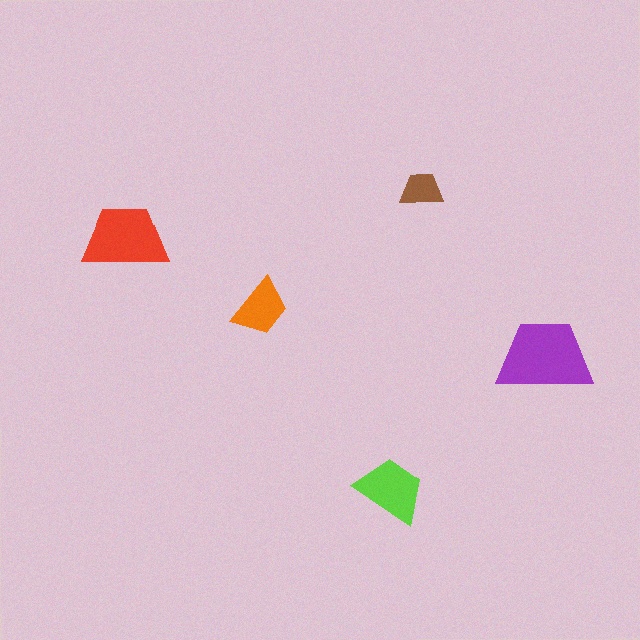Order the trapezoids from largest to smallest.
the purple one, the red one, the lime one, the orange one, the brown one.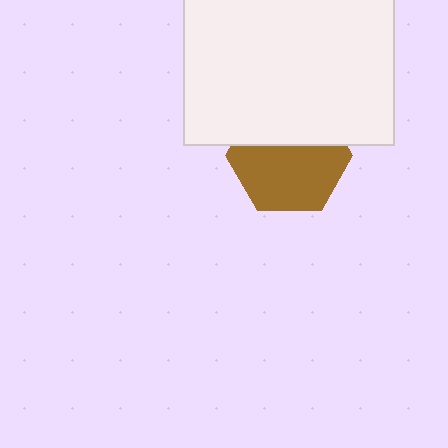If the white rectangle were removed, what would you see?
You would see the complete brown hexagon.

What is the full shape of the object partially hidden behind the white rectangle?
The partially hidden object is a brown hexagon.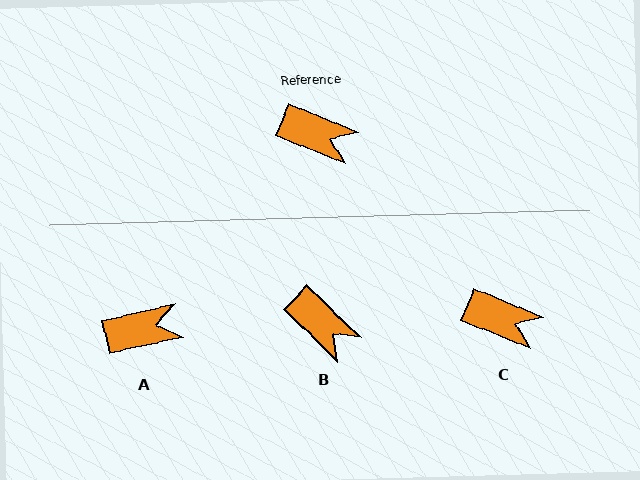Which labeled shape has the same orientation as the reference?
C.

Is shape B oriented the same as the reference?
No, it is off by about 22 degrees.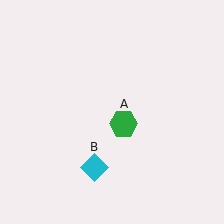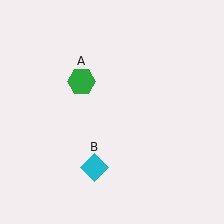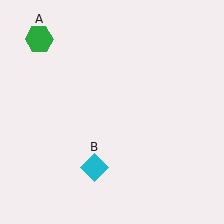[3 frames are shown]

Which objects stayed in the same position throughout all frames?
Cyan diamond (object B) remained stationary.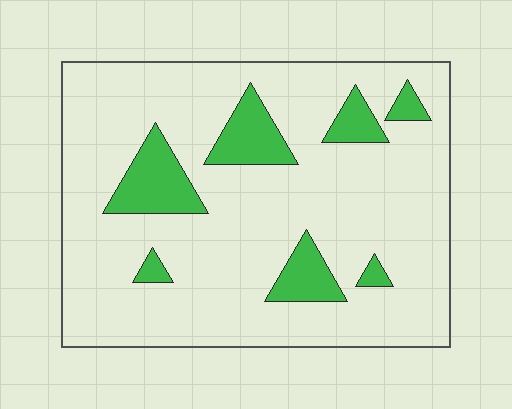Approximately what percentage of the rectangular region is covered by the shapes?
Approximately 15%.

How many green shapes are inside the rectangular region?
7.